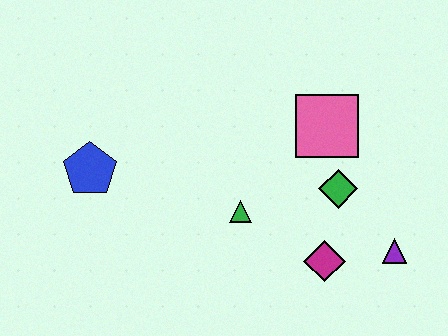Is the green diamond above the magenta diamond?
Yes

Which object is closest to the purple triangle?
The magenta diamond is closest to the purple triangle.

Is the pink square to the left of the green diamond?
Yes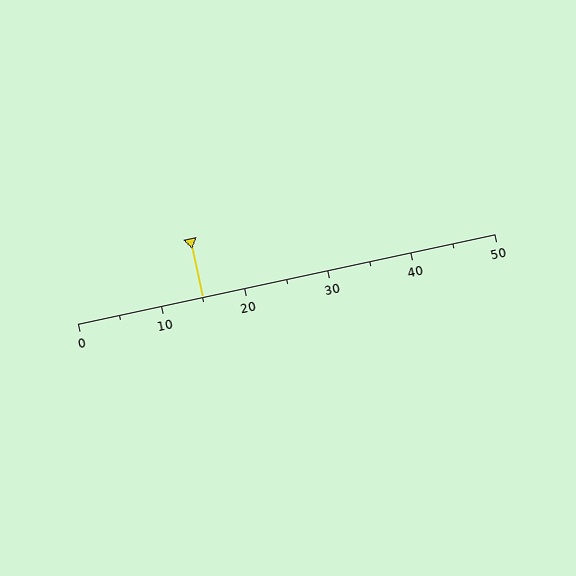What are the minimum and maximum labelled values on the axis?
The axis runs from 0 to 50.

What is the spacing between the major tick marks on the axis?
The major ticks are spaced 10 apart.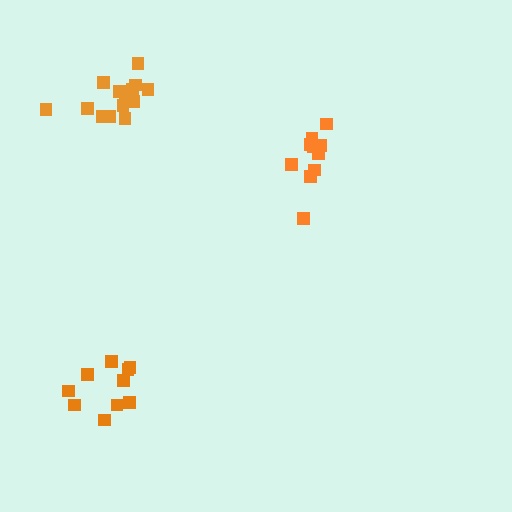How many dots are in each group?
Group 1: 10 dots, Group 2: 11 dots, Group 3: 15 dots (36 total).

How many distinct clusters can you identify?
There are 3 distinct clusters.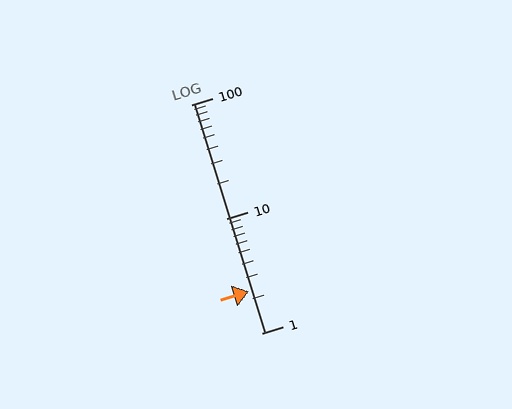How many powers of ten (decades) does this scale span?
The scale spans 2 decades, from 1 to 100.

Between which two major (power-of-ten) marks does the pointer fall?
The pointer is between 1 and 10.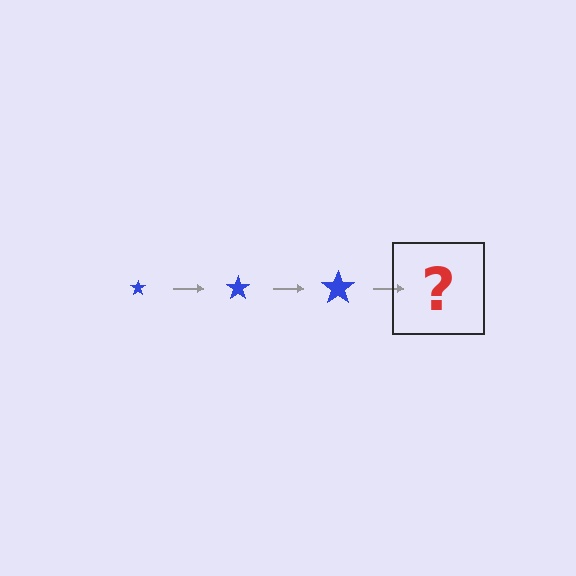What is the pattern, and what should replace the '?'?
The pattern is that the star gets progressively larger each step. The '?' should be a blue star, larger than the previous one.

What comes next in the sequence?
The next element should be a blue star, larger than the previous one.